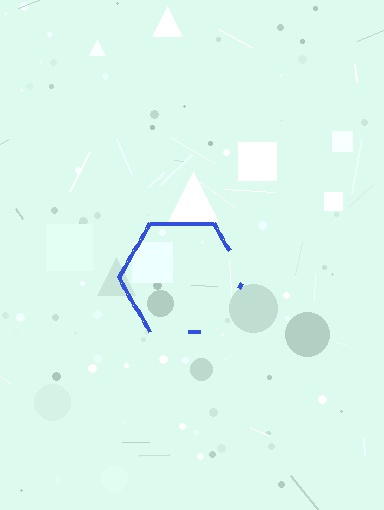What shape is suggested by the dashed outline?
The dashed outline suggests a hexagon.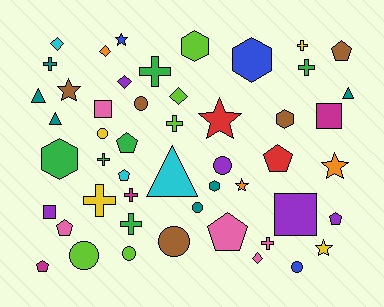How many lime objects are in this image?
There are 5 lime objects.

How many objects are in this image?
There are 50 objects.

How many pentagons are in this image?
There are 8 pentagons.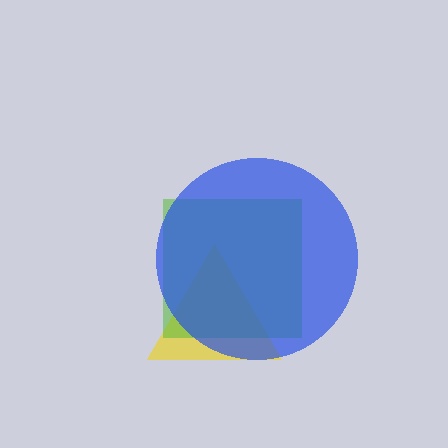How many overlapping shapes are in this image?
There are 3 overlapping shapes in the image.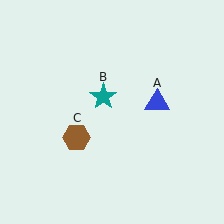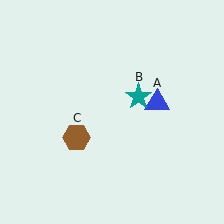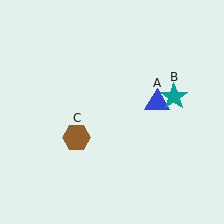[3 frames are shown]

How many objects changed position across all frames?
1 object changed position: teal star (object B).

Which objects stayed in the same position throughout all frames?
Blue triangle (object A) and brown hexagon (object C) remained stationary.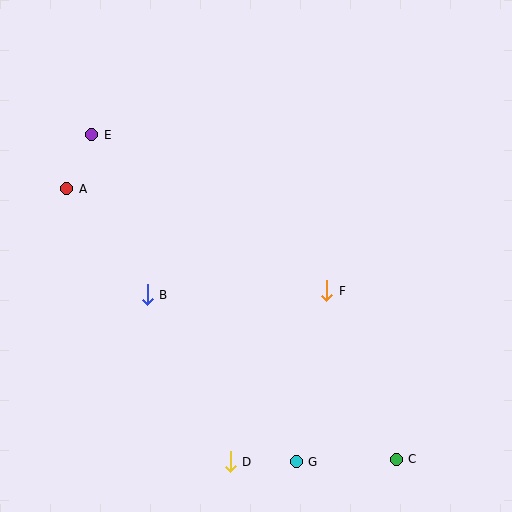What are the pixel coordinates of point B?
Point B is at (147, 295).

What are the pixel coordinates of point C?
Point C is at (396, 459).